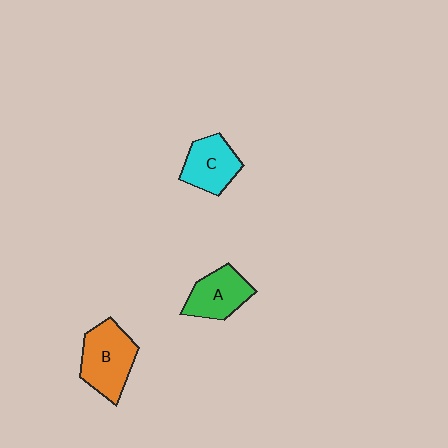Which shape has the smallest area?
Shape A (green).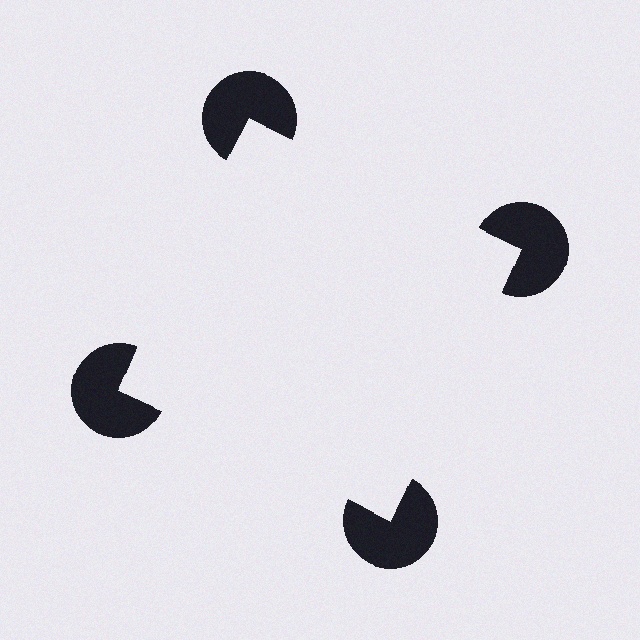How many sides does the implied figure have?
4 sides.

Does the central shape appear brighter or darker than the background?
It typically appears slightly brighter than the background, even though no actual brightness change is drawn.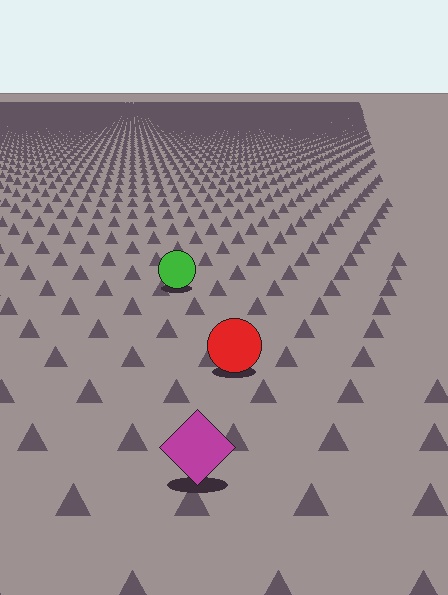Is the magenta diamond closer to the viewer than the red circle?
Yes. The magenta diamond is closer — you can tell from the texture gradient: the ground texture is coarser near it.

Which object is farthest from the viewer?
The green circle is farthest from the viewer. It appears smaller and the ground texture around it is denser.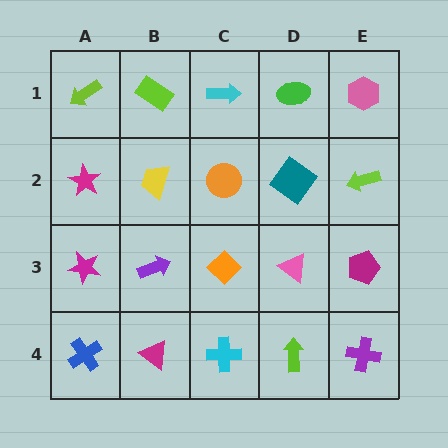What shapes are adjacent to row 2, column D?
A green ellipse (row 1, column D), a pink triangle (row 3, column D), an orange circle (row 2, column C), a lime arrow (row 2, column E).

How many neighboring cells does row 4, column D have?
3.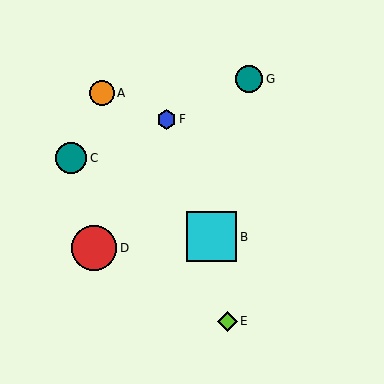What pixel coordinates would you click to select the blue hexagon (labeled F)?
Click at (167, 119) to select the blue hexagon F.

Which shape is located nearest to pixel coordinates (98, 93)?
The orange circle (labeled A) at (102, 93) is nearest to that location.